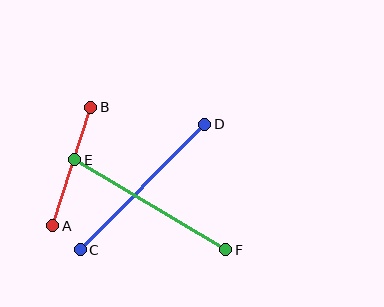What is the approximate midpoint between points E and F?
The midpoint is at approximately (150, 205) pixels.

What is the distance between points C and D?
The distance is approximately 177 pixels.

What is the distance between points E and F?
The distance is approximately 176 pixels.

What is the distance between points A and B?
The distance is approximately 125 pixels.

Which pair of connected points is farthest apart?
Points C and D are farthest apart.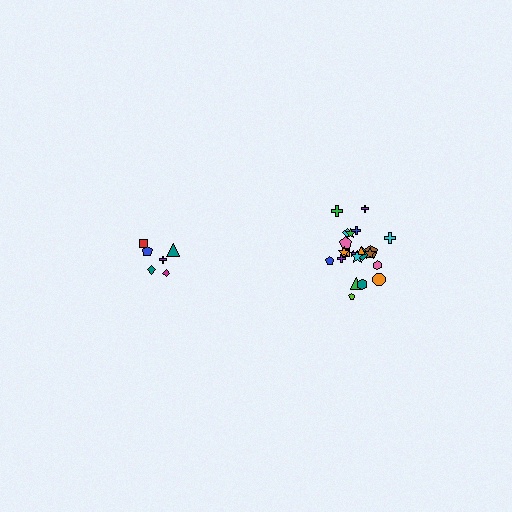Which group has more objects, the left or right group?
The right group.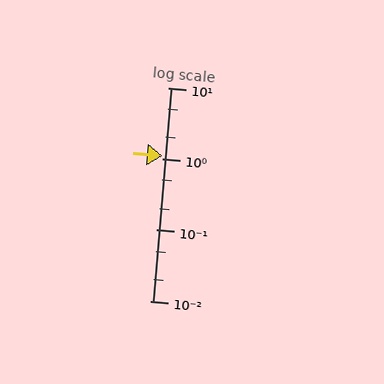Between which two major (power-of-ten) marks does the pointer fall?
The pointer is between 1 and 10.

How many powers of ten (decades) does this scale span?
The scale spans 3 decades, from 0.01 to 10.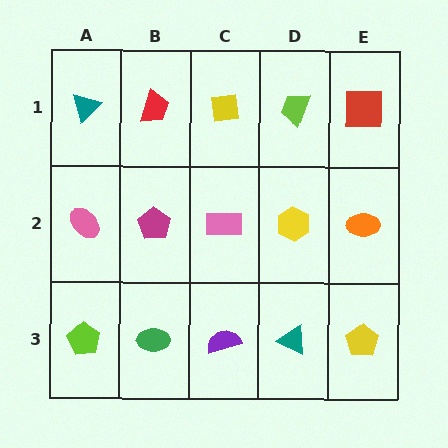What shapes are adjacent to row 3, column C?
A pink rectangle (row 2, column C), a green ellipse (row 3, column B), a teal triangle (row 3, column D).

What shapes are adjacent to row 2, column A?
A teal triangle (row 1, column A), a lime pentagon (row 3, column A), a magenta pentagon (row 2, column B).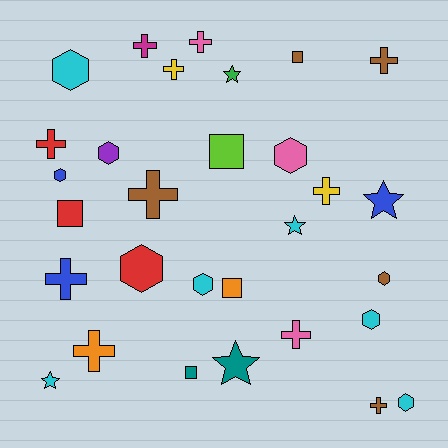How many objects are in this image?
There are 30 objects.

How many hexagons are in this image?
There are 9 hexagons.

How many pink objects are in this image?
There are 3 pink objects.